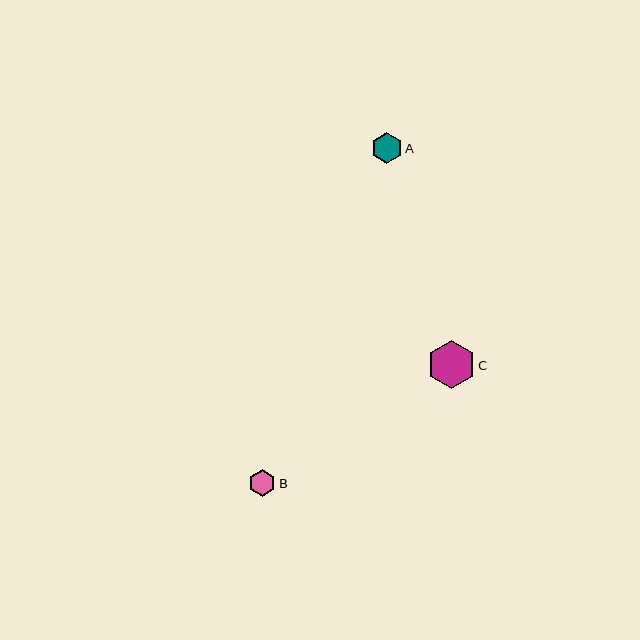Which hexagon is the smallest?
Hexagon B is the smallest with a size of approximately 27 pixels.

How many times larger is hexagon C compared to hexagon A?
Hexagon C is approximately 1.5 times the size of hexagon A.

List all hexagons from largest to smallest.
From largest to smallest: C, A, B.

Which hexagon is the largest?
Hexagon C is the largest with a size of approximately 47 pixels.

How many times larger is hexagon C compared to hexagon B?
Hexagon C is approximately 1.8 times the size of hexagon B.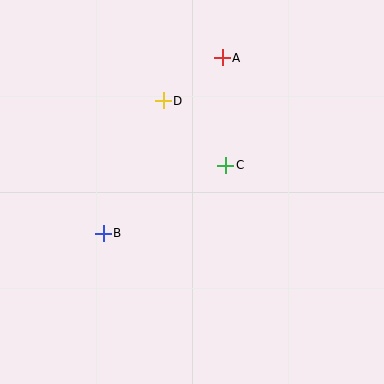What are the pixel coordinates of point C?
Point C is at (226, 165).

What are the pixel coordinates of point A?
Point A is at (222, 58).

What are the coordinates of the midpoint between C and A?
The midpoint between C and A is at (224, 111).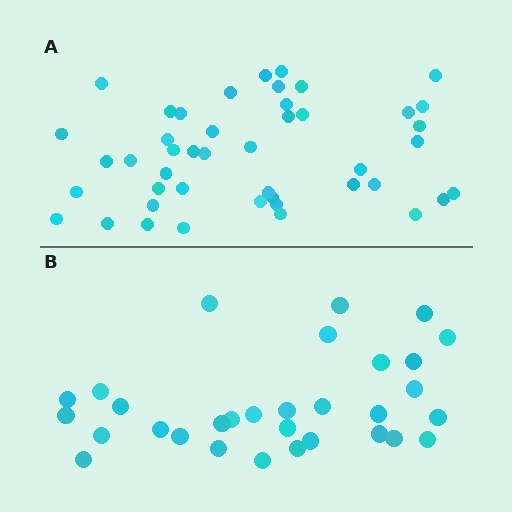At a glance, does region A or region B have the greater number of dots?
Region A (the top region) has more dots.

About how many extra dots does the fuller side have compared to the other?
Region A has approximately 15 more dots than region B.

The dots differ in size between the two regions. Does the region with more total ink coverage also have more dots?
No. Region B has more total ink coverage because its dots are larger, but region A actually contains more individual dots. Total area can be misleading — the number of items is what matters here.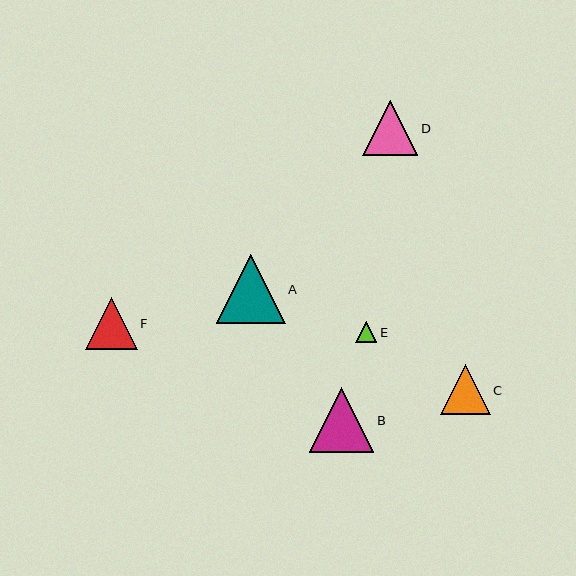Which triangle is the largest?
Triangle A is the largest with a size of approximately 69 pixels.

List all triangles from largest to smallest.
From largest to smallest: A, B, D, F, C, E.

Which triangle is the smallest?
Triangle E is the smallest with a size of approximately 21 pixels.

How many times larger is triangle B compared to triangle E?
Triangle B is approximately 3.0 times the size of triangle E.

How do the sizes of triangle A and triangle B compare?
Triangle A and triangle B are approximately the same size.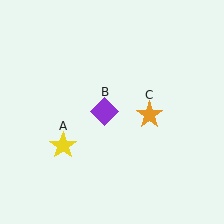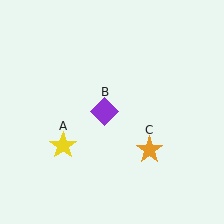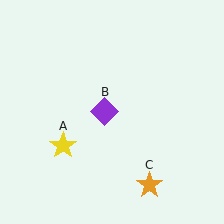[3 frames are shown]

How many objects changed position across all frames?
1 object changed position: orange star (object C).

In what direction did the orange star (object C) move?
The orange star (object C) moved down.